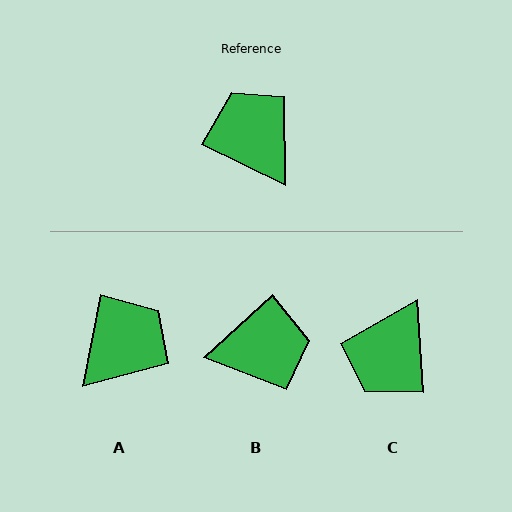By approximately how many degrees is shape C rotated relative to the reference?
Approximately 120 degrees counter-clockwise.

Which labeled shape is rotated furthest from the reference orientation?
C, about 120 degrees away.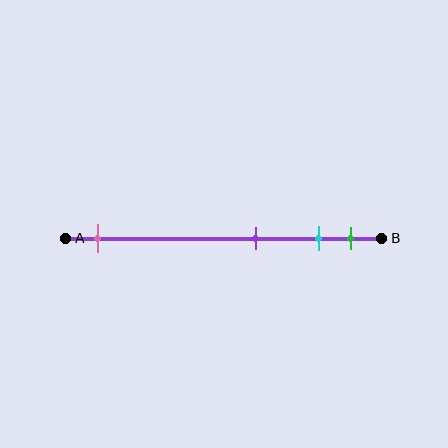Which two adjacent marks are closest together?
The cyan and green marks are the closest adjacent pair.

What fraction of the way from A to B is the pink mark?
The pink mark is approximately 10% (0.1) of the way from A to B.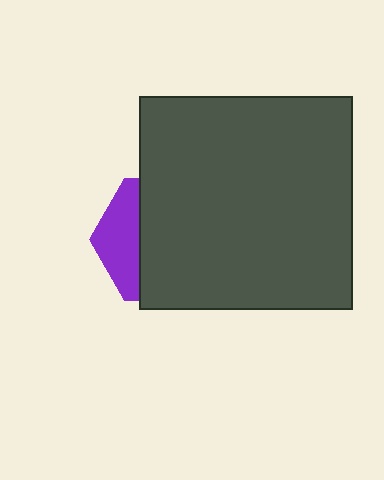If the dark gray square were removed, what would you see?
You would see the complete purple hexagon.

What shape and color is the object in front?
The object in front is a dark gray square.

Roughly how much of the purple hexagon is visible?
A small part of it is visible (roughly 31%).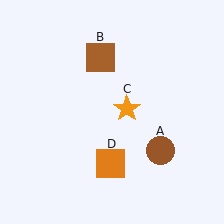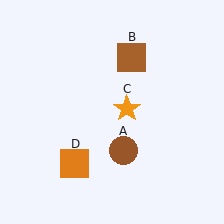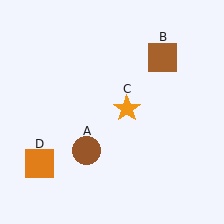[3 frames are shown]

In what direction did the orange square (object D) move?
The orange square (object D) moved left.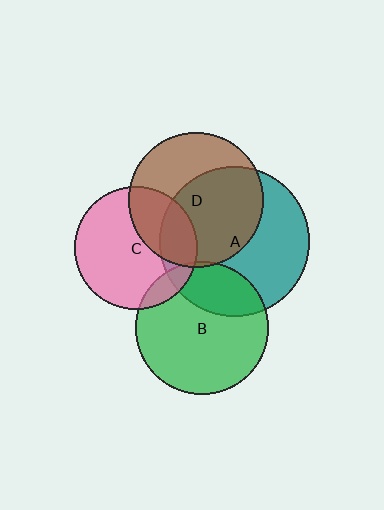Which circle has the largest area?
Circle A (teal).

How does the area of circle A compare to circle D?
Approximately 1.2 times.